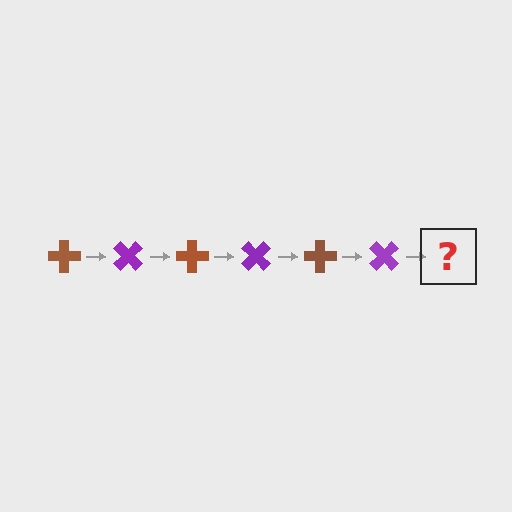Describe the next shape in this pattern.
It should be a brown cross, rotated 270 degrees from the start.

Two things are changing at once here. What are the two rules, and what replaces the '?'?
The two rules are that it rotates 45 degrees each step and the color cycles through brown and purple. The '?' should be a brown cross, rotated 270 degrees from the start.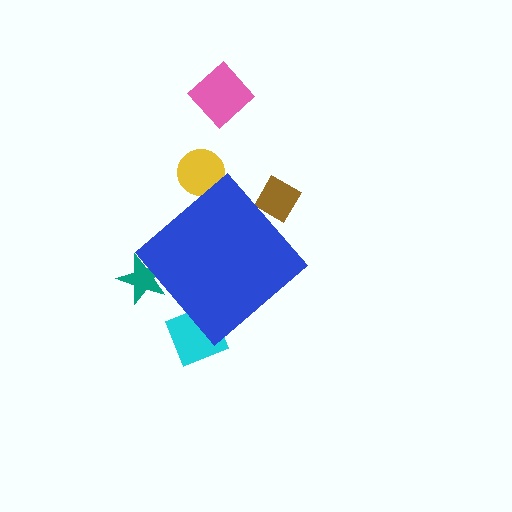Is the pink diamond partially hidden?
No, the pink diamond is fully visible.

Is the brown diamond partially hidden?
Yes, the brown diamond is partially hidden behind the blue diamond.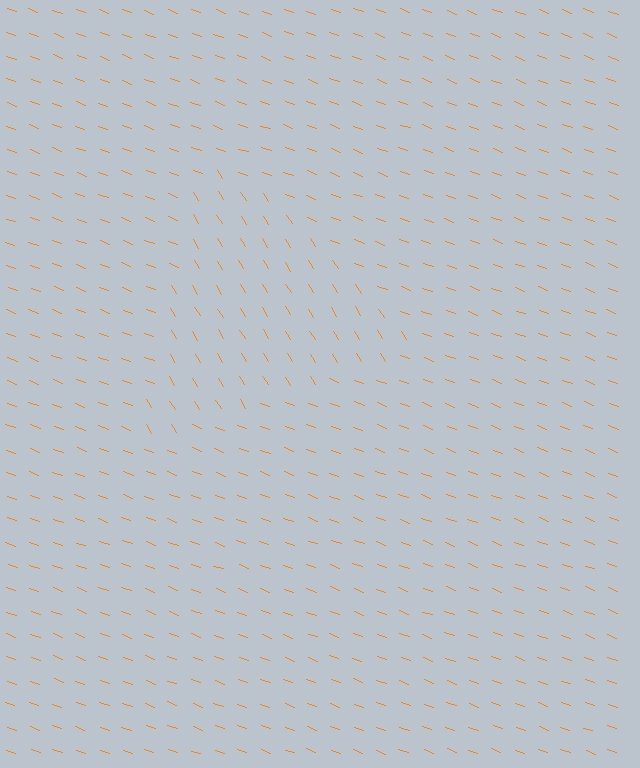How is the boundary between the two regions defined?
The boundary is defined purely by a change in line orientation (approximately 37 degrees difference). All lines are the same color and thickness.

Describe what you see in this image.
The image is filled with small orange line segments. A triangle region in the image has lines oriented differently from the surrounding lines, creating a visible texture boundary.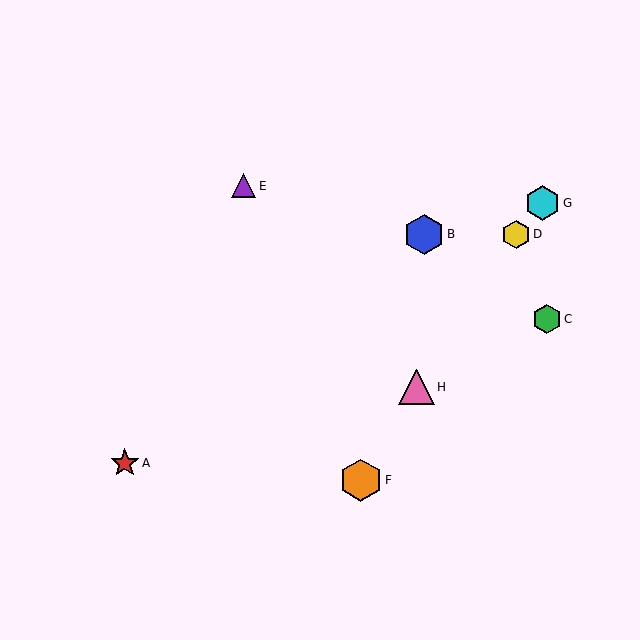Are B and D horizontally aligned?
Yes, both are at y≈235.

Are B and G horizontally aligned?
No, B is at y≈235 and G is at y≈203.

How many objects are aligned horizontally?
2 objects (B, D) are aligned horizontally.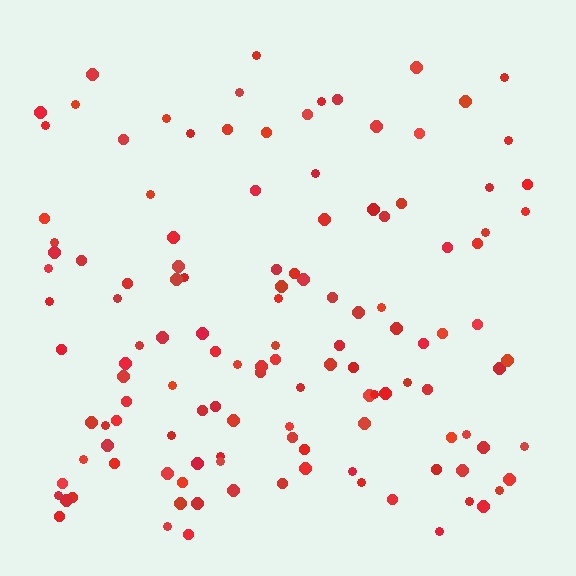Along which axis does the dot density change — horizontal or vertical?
Vertical.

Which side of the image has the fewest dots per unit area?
The top.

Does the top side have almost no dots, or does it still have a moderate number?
Still a moderate number, just noticeably fewer than the bottom.